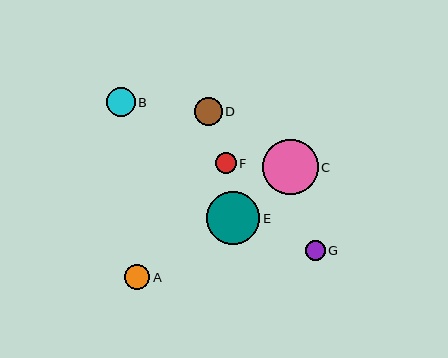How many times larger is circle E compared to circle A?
Circle E is approximately 2.0 times the size of circle A.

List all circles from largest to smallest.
From largest to smallest: C, E, B, D, A, F, G.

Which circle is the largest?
Circle C is the largest with a size of approximately 56 pixels.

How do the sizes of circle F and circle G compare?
Circle F and circle G are approximately the same size.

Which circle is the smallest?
Circle G is the smallest with a size of approximately 20 pixels.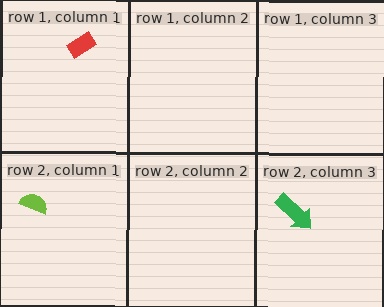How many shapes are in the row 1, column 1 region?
1.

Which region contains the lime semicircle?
The row 2, column 1 region.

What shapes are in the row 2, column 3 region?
The green arrow.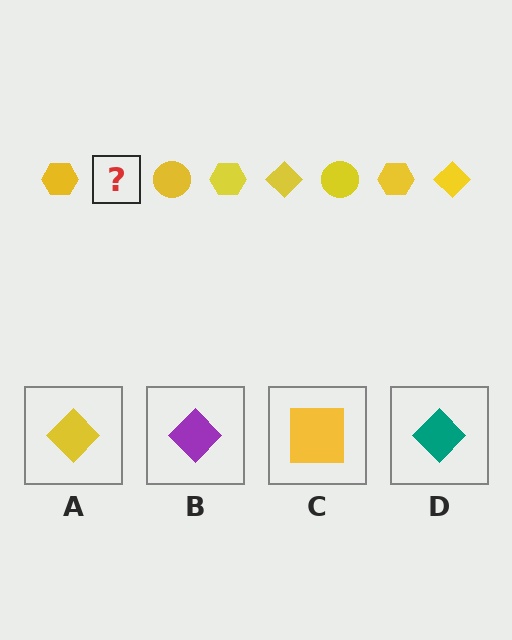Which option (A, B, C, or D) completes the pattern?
A.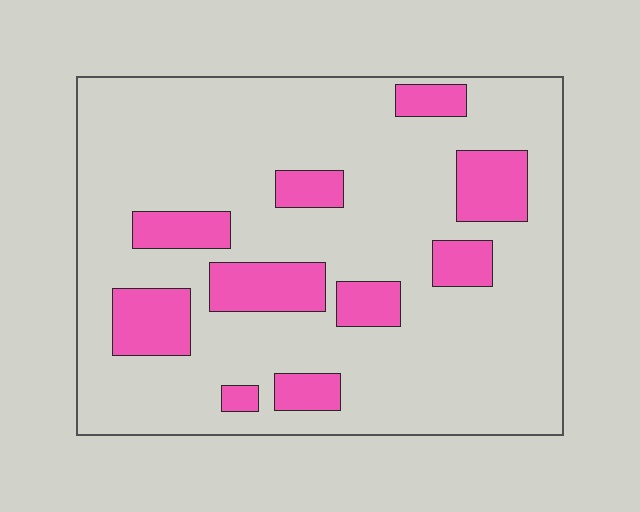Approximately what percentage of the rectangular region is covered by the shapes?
Approximately 20%.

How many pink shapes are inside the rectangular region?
10.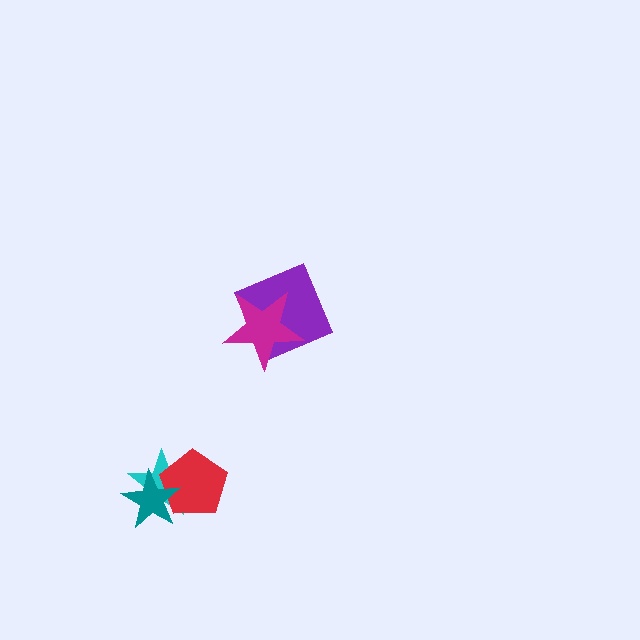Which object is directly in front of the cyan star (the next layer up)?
The red pentagon is directly in front of the cyan star.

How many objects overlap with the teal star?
2 objects overlap with the teal star.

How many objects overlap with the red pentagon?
2 objects overlap with the red pentagon.